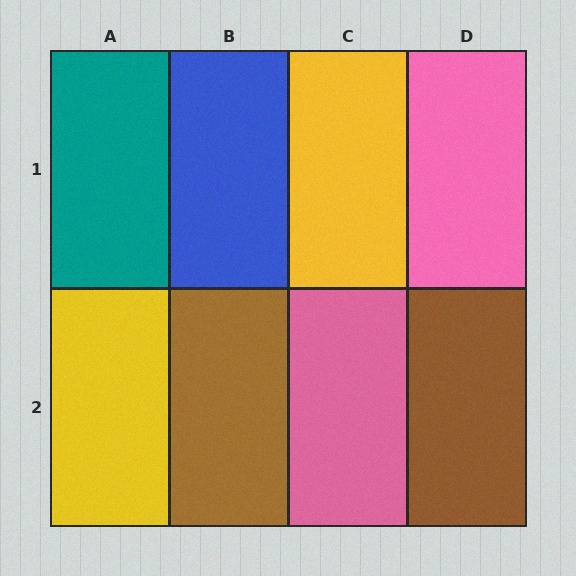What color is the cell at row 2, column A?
Yellow.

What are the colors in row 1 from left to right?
Teal, blue, yellow, pink.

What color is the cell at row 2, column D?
Brown.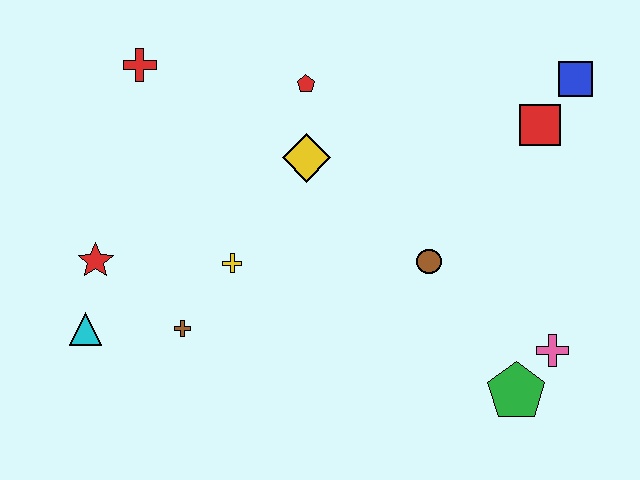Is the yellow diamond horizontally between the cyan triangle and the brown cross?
No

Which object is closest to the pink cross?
The green pentagon is closest to the pink cross.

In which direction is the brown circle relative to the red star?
The brown circle is to the right of the red star.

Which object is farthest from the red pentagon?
The green pentagon is farthest from the red pentagon.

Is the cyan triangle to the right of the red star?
No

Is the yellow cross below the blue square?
Yes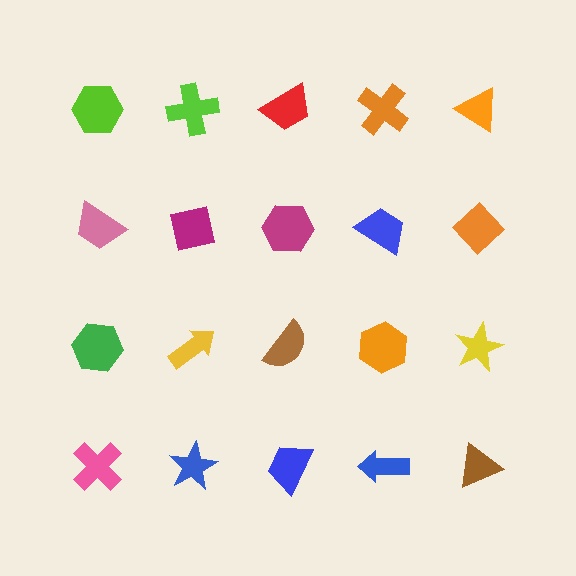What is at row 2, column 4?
A blue trapezoid.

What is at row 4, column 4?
A blue arrow.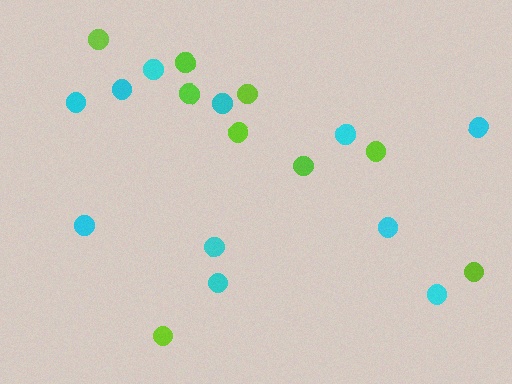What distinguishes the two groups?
There are 2 groups: one group of lime circles (9) and one group of cyan circles (11).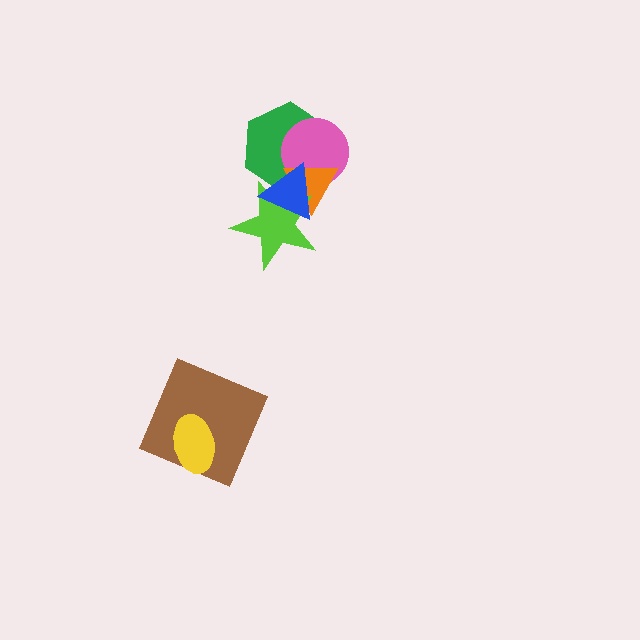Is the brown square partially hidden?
Yes, it is partially covered by another shape.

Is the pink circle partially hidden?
Yes, it is partially covered by another shape.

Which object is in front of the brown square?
The yellow ellipse is in front of the brown square.